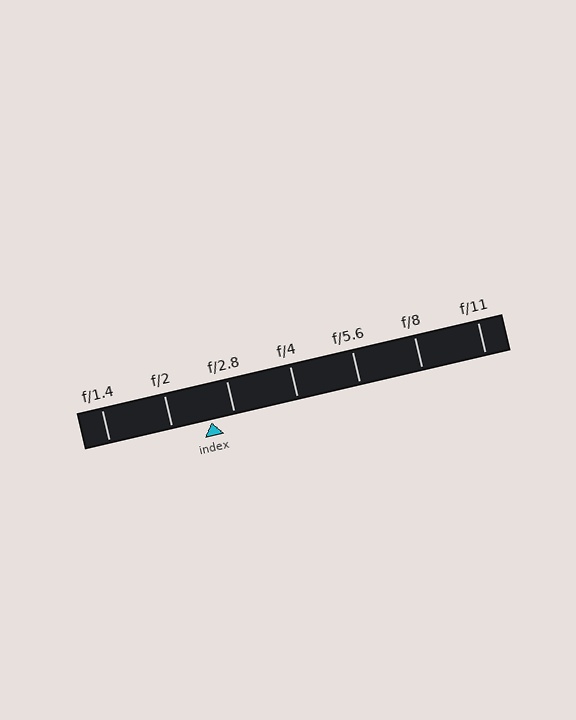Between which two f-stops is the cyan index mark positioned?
The index mark is between f/2 and f/2.8.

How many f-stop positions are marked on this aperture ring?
There are 7 f-stop positions marked.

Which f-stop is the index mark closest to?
The index mark is closest to f/2.8.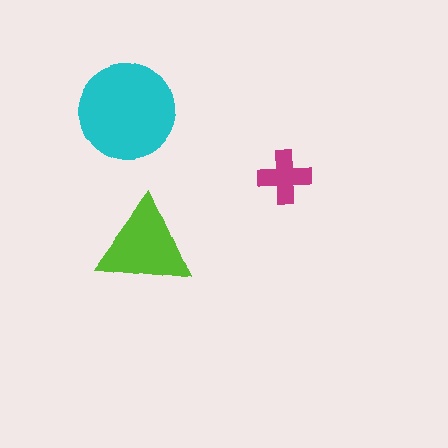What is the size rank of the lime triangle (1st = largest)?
2nd.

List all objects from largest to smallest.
The cyan circle, the lime triangle, the magenta cross.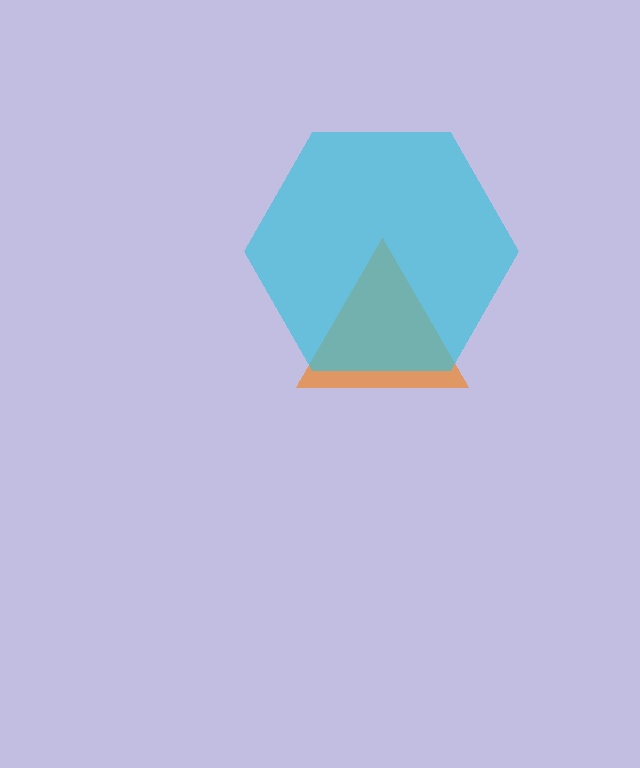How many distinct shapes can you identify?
There are 2 distinct shapes: an orange triangle, a cyan hexagon.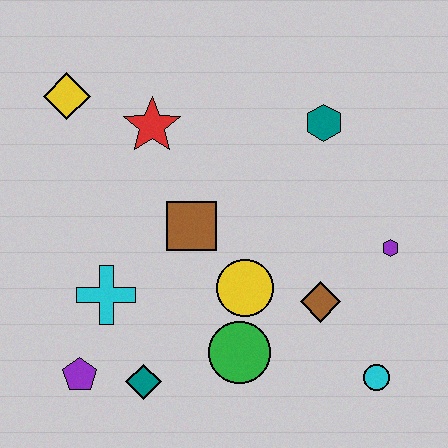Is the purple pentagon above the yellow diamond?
No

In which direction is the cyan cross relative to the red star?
The cyan cross is below the red star.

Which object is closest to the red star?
The yellow diamond is closest to the red star.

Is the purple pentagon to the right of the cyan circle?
No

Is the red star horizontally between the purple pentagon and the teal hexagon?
Yes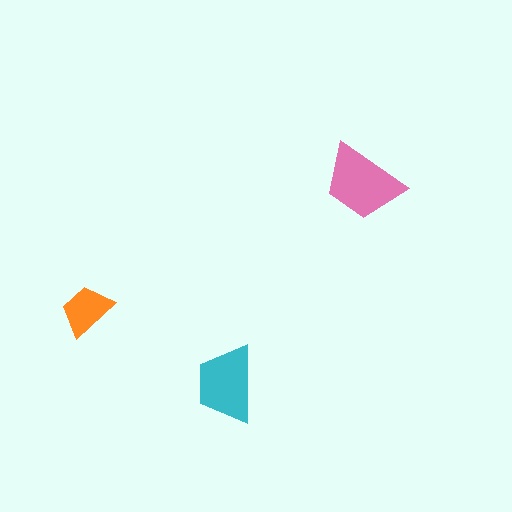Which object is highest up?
The pink trapezoid is topmost.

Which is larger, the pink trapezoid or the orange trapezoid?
The pink one.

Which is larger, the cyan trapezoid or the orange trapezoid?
The cyan one.